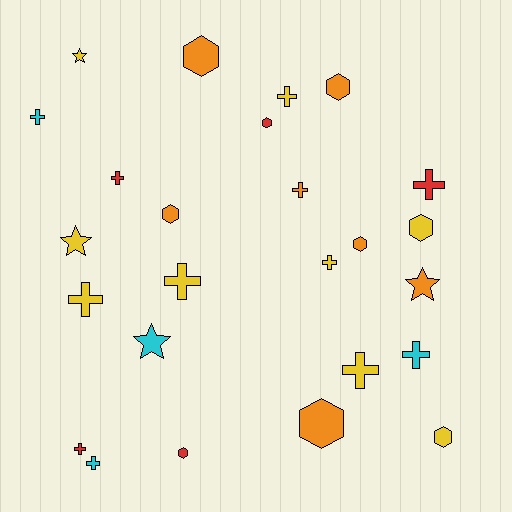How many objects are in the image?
There are 25 objects.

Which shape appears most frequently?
Cross, with 12 objects.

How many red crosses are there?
There are 3 red crosses.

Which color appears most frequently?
Yellow, with 9 objects.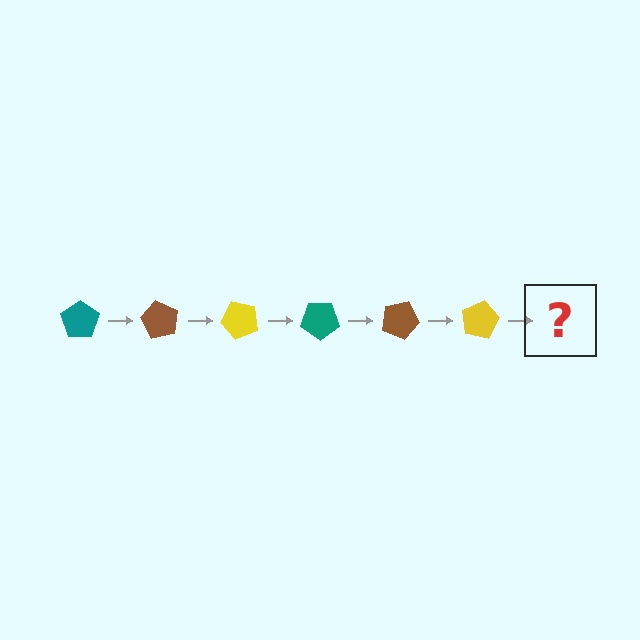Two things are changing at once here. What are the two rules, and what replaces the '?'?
The two rules are that it rotates 60 degrees each step and the color cycles through teal, brown, and yellow. The '?' should be a teal pentagon, rotated 360 degrees from the start.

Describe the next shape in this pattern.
It should be a teal pentagon, rotated 360 degrees from the start.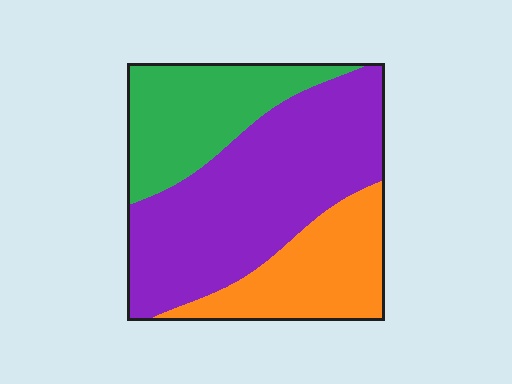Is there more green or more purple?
Purple.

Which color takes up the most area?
Purple, at roughly 50%.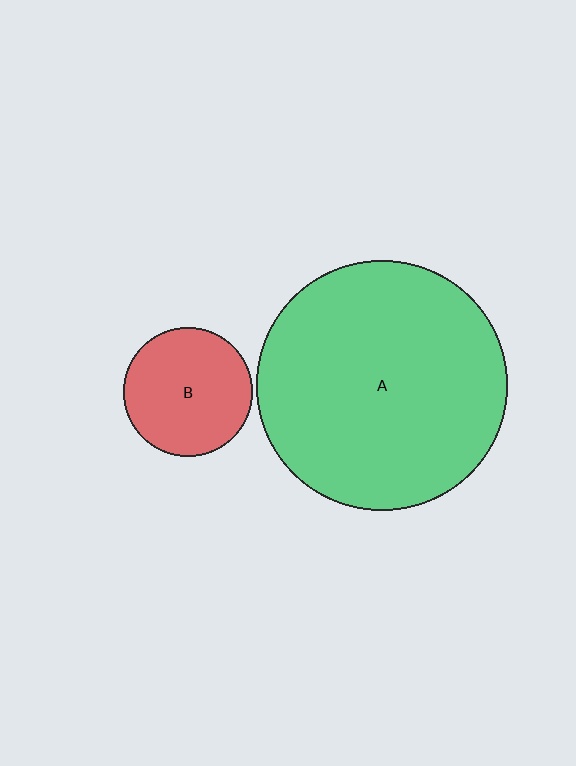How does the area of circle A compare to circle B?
Approximately 3.7 times.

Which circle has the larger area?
Circle A (green).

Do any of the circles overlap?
No, none of the circles overlap.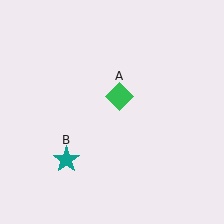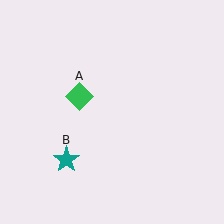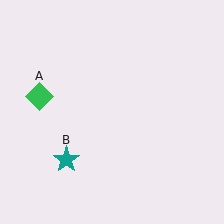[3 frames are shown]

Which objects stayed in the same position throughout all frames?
Teal star (object B) remained stationary.